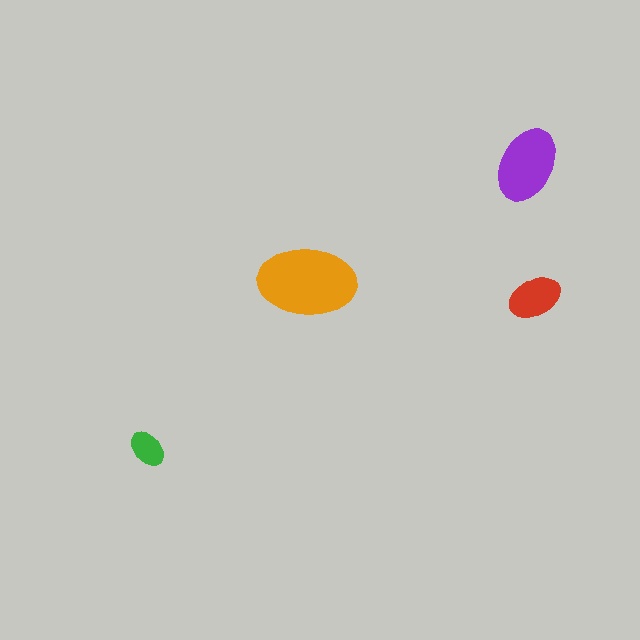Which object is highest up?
The purple ellipse is topmost.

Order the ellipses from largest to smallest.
the orange one, the purple one, the red one, the green one.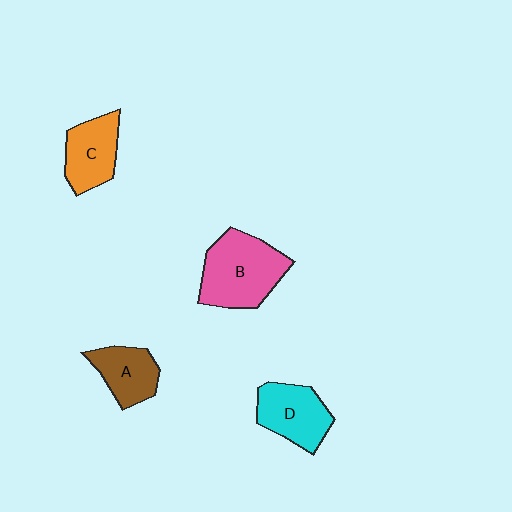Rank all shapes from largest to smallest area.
From largest to smallest: B (pink), D (cyan), C (orange), A (brown).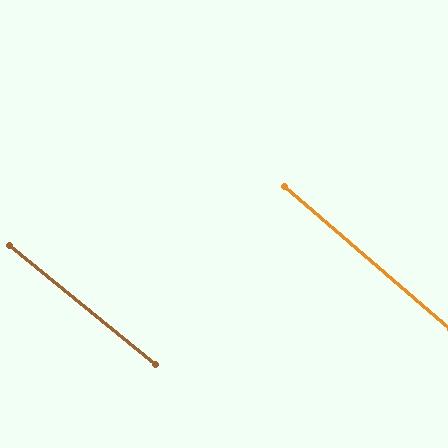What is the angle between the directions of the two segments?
Approximately 2 degrees.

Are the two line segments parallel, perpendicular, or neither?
Parallel — their directions differ by only 1.6°.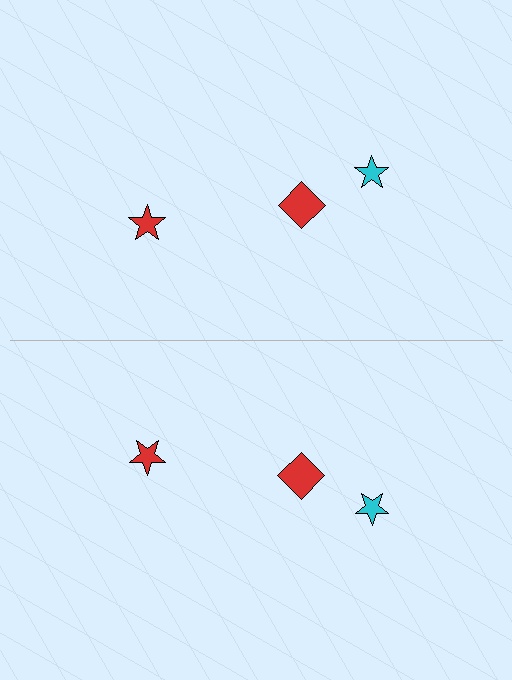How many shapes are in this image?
There are 6 shapes in this image.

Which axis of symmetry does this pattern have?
The pattern has a horizontal axis of symmetry running through the center of the image.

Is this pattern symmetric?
Yes, this pattern has bilateral (reflection) symmetry.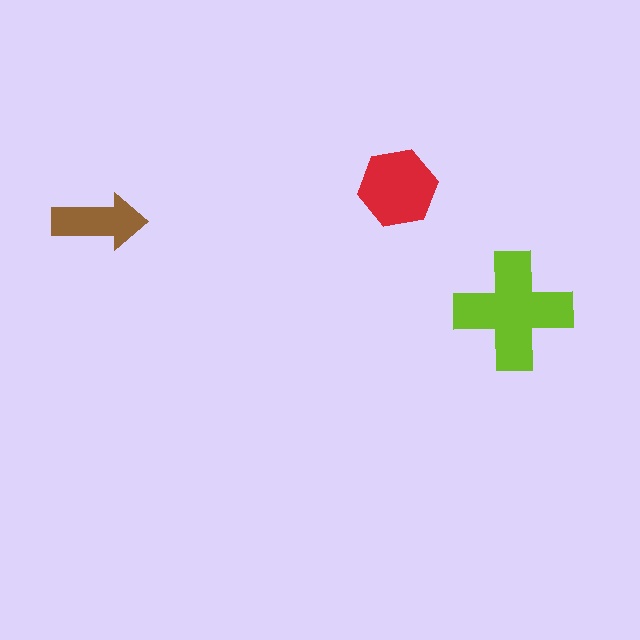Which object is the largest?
The lime cross.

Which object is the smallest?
The brown arrow.